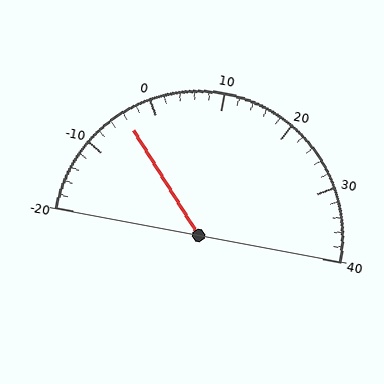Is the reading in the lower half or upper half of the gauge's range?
The reading is in the lower half of the range (-20 to 40).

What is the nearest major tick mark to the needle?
The nearest major tick mark is 0.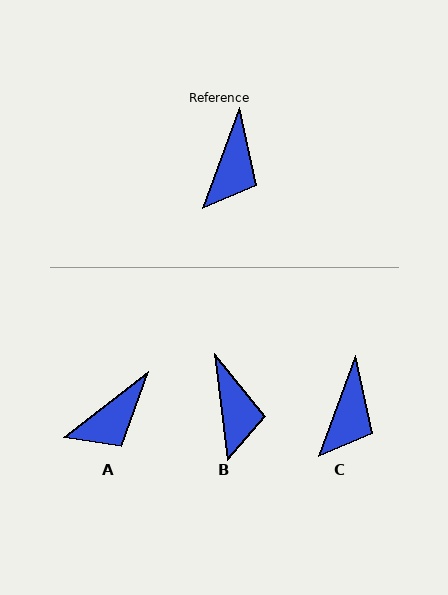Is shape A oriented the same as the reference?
No, it is off by about 32 degrees.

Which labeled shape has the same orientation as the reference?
C.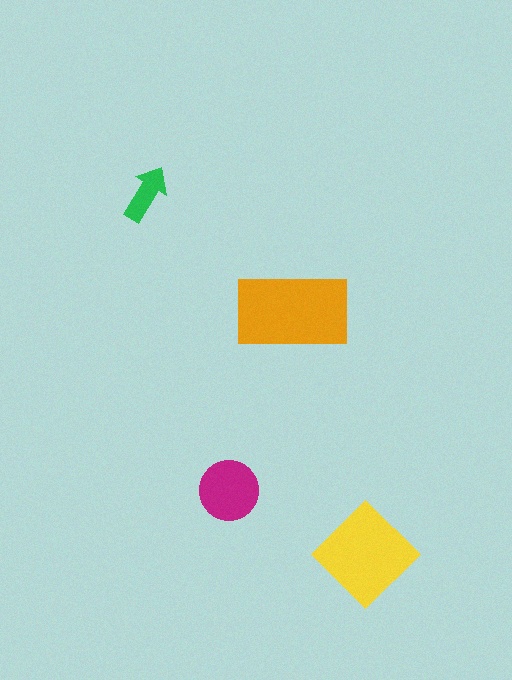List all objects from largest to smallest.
The orange rectangle, the yellow diamond, the magenta circle, the green arrow.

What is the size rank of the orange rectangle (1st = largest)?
1st.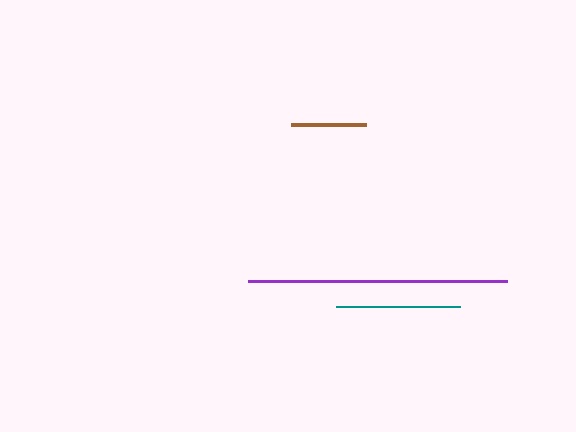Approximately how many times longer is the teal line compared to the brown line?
The teal line is approximately 1.6 times the length of the brown line.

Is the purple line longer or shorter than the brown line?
The purple line is longer than the brown line.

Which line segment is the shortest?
The brown line is the shortest at approximately 76 pixels.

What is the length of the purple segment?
The purple segment is approximately 259 pixels long.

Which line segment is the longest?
The purple line is the longest at approximately 259 pixels.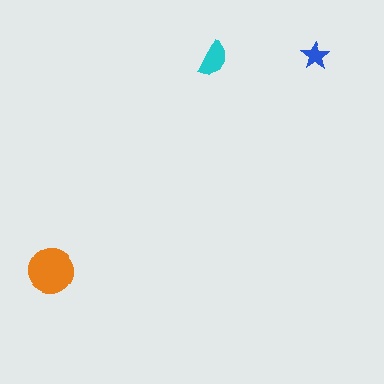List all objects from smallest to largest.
The blue star, the cyan semicircle, the orange circle.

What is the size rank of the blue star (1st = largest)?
3rd.